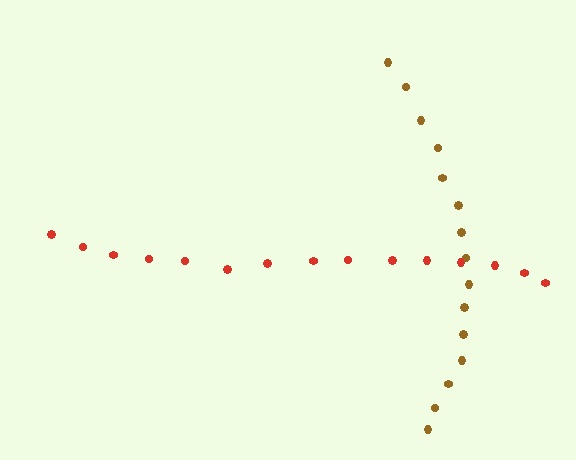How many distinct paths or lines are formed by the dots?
There are 2 distinct paths.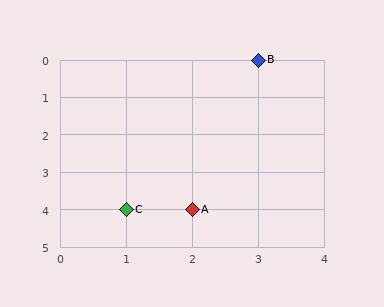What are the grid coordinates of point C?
Point C is at grid coordinates (1, 4).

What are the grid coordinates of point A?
Point A is at grid coordinates (2, 4).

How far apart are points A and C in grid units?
Points A and C are 1 column apart.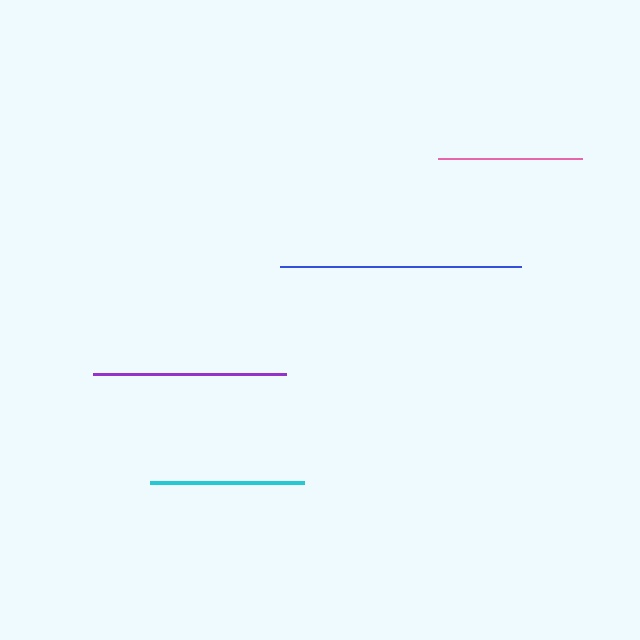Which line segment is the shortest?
The pink line is the shortest at approximately 144 pixels.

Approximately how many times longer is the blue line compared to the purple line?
The blue line is approximately 1.3 times the length of the purple line.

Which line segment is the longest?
The blue line is the longest at approximately 241 pixels.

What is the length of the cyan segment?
The cyan segment is approximately 154 pixels long.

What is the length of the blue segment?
The blue segment is approximately 241 pixels long.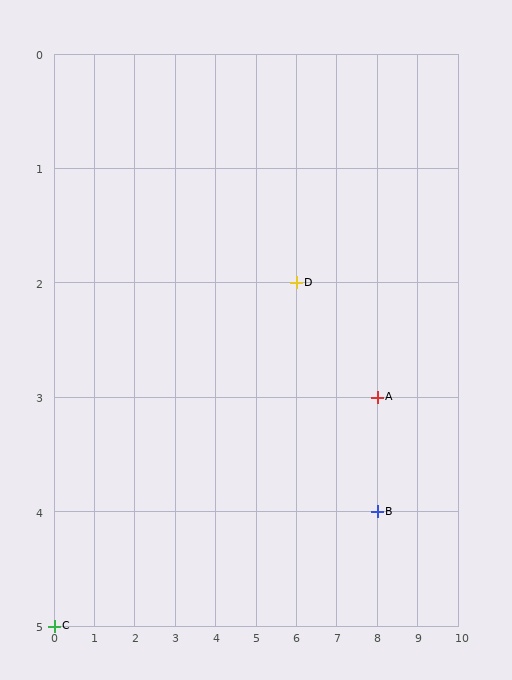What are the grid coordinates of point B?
Point B is at grid coordinates (8, 4).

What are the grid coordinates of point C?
Point C is at grid coordinates (0, 5).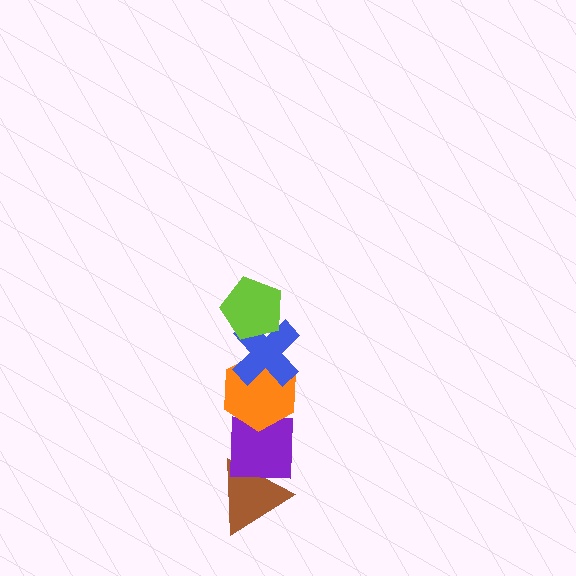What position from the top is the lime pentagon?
The lime pentagon is 1st from the top.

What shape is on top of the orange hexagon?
The blue cross is on top of the orange hexagon.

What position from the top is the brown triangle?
The brown triangle is 5th from the top.